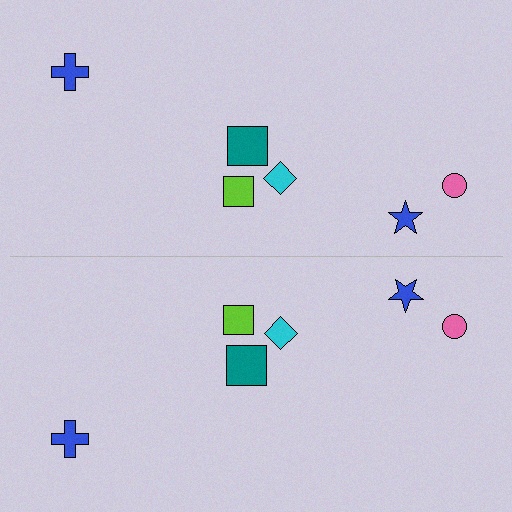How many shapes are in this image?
There are 12 shapes in this image.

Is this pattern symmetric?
Yes, this pattern has bilateral (reflection) symmetry.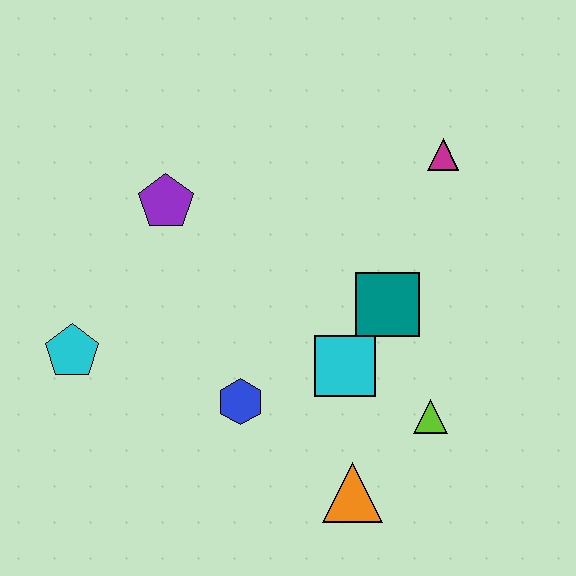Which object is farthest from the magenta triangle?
The cyan pentagon is farthest from the magenta triangle.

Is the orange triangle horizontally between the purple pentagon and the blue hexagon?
No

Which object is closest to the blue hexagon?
The cyan square is closest to the blue hexagon.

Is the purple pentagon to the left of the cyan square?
Yes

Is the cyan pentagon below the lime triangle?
No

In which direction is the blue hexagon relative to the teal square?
The blue hexagon is to the left of the teal square.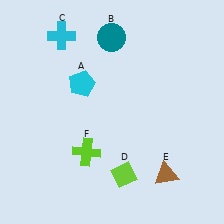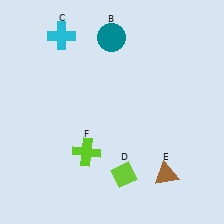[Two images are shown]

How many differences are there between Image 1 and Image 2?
There is 1 difference between the two images.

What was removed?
The cyan pentagon (A) was removed in Image 2.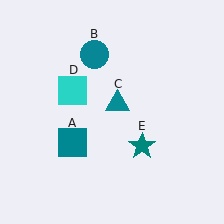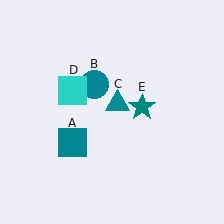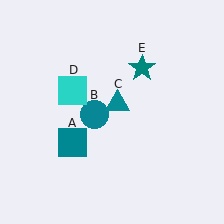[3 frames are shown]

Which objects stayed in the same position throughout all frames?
Teal square (object A) and teal triangle (object C) and cyan square (object D) remained stationary.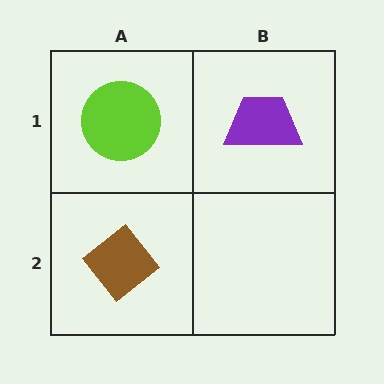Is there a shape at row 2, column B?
No, that cell is empty.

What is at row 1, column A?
A lime circle.